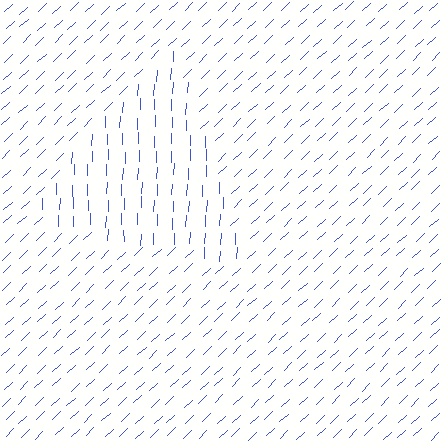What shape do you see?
I see a triangle.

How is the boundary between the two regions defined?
The boundary is defined purely by a change in line orientation (approximately 45 degrees difference). All lines are the same color and thickness.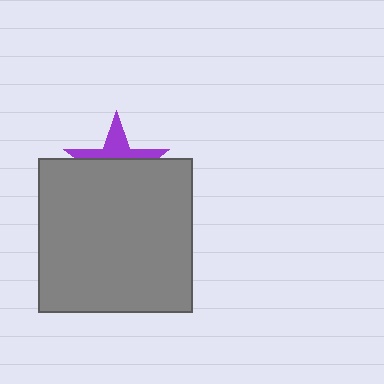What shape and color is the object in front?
The object in front is a gray rectangle.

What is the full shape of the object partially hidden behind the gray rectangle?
The partially hidden object is a purple star.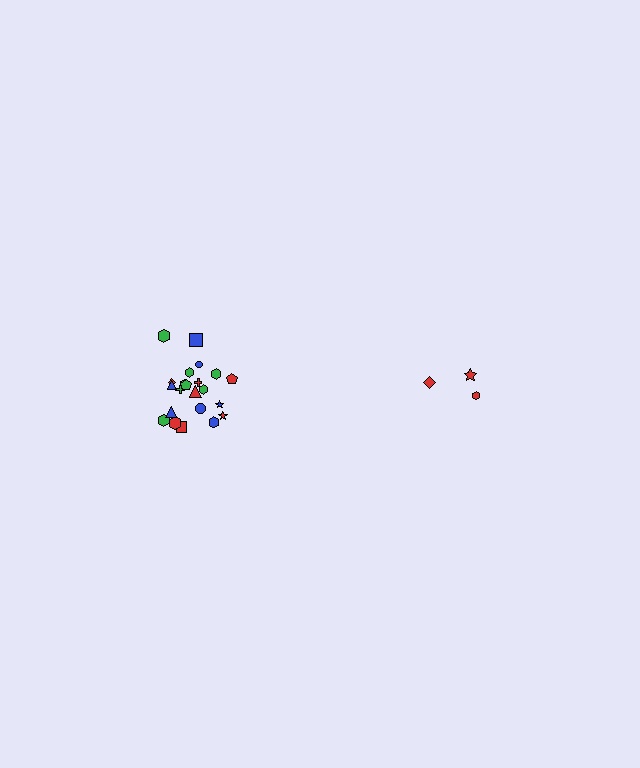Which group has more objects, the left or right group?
The left group.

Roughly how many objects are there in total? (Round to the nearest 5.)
Roughly 25 objects in total.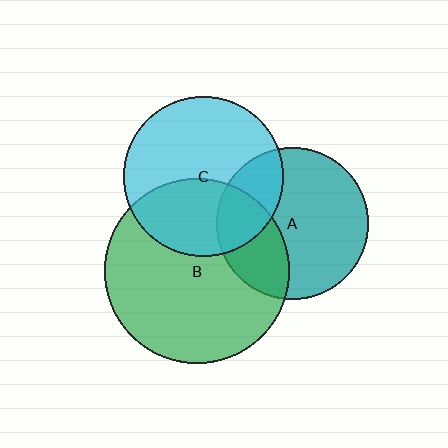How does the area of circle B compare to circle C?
Approximately 1.3 times.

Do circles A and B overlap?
Yes.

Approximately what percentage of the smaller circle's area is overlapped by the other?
Approximately 30%.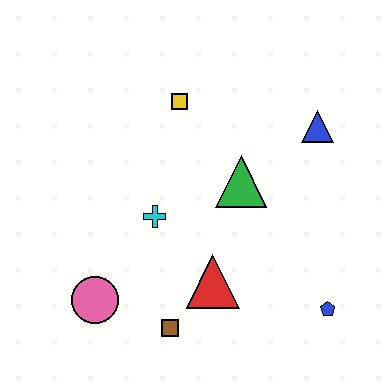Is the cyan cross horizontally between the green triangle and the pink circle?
Yes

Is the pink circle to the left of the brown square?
Yes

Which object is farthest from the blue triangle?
The pink circle is farthest from the blue triangle.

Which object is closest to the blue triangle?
The green triangle is closest to the blue triangle.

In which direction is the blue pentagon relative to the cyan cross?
The blue pentagon is to the right of the cyan cross.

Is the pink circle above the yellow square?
No